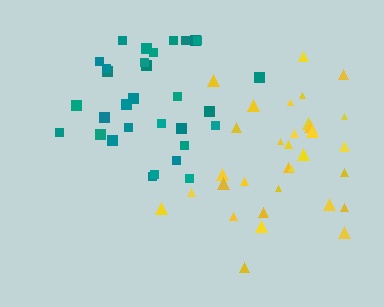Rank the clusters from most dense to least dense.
teal, yellow.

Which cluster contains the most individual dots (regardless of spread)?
Yellow (32).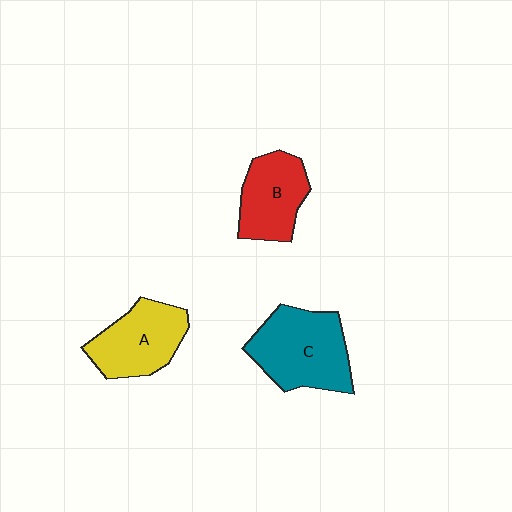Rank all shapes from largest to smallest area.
From largest to smallest: C (teal), A (yellow), B (red).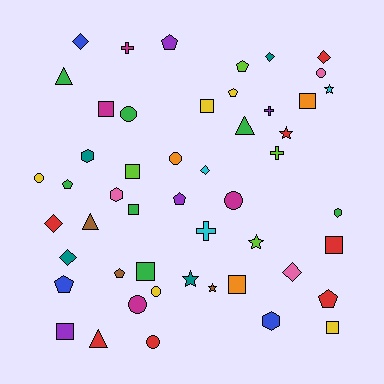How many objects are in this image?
There are 50 objects.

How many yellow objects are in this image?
There are 5 yellow objects.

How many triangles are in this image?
There are 4 triangles.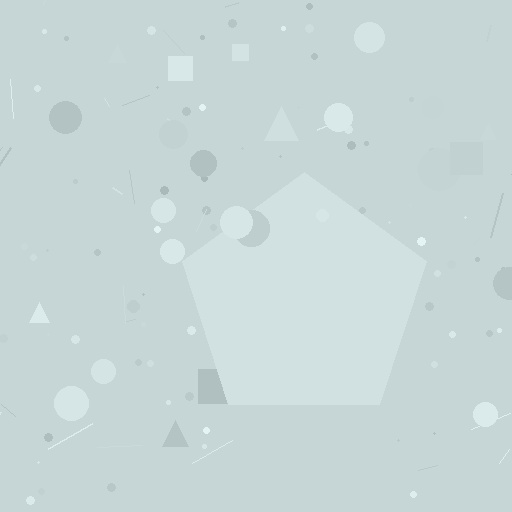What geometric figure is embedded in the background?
A pentagon is embedded in the background.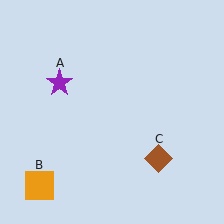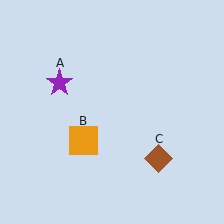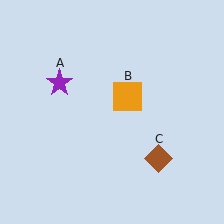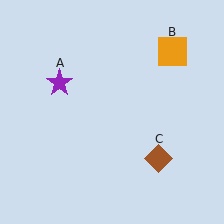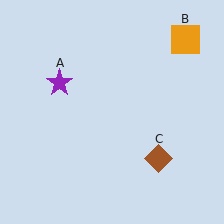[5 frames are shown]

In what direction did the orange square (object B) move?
The orange square (object B) moved up and to the right.